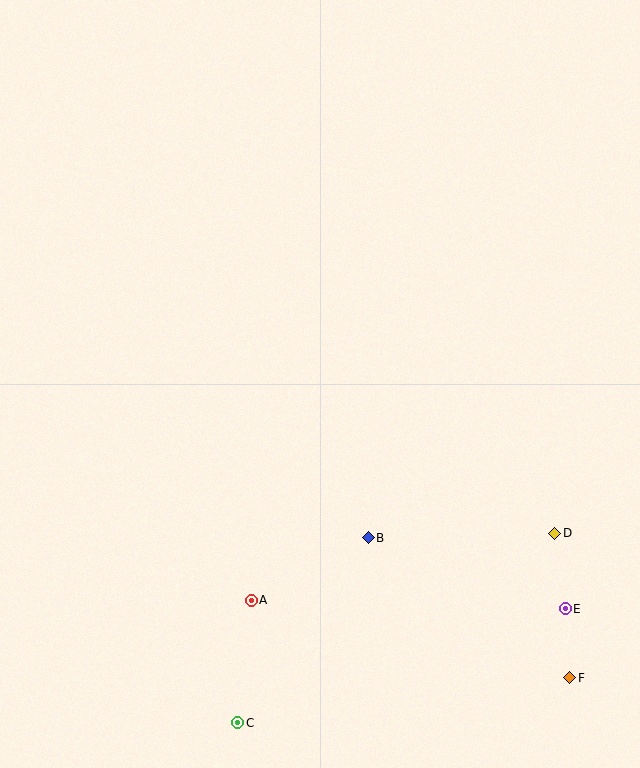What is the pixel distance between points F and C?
The distance between F and C is 335 pixels.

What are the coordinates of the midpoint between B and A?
The midpoint between B and A is at (310, 569).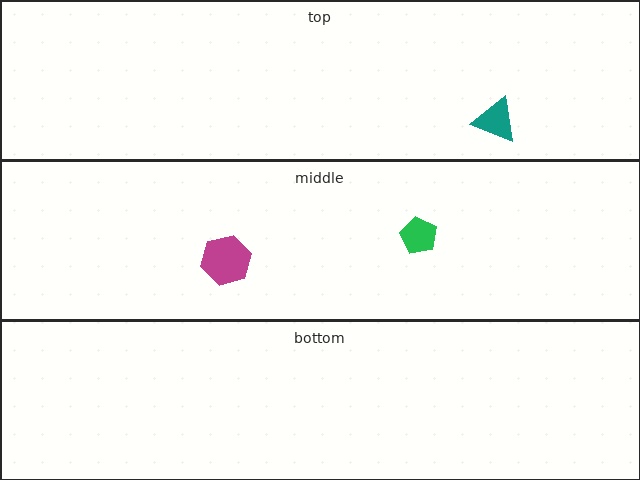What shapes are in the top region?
The teal triangle.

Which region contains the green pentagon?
The middle region.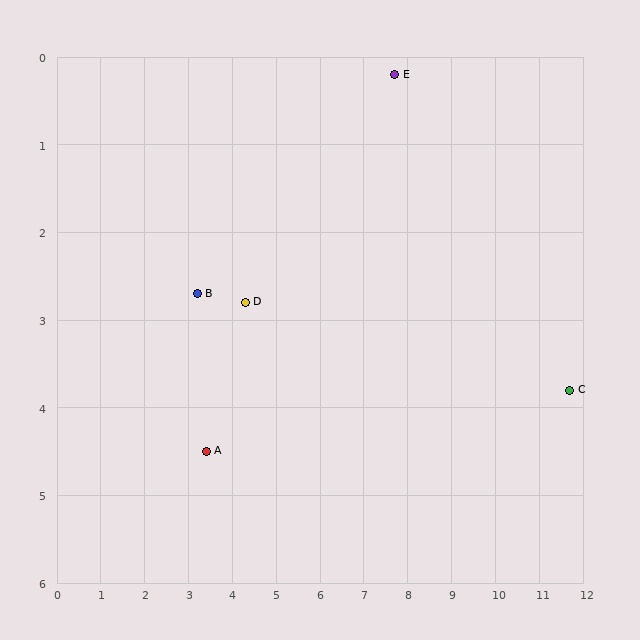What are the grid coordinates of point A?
Point A is at approximately (3.4, 4.5).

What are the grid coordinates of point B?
Point B is at approximately (3.2, 2.7).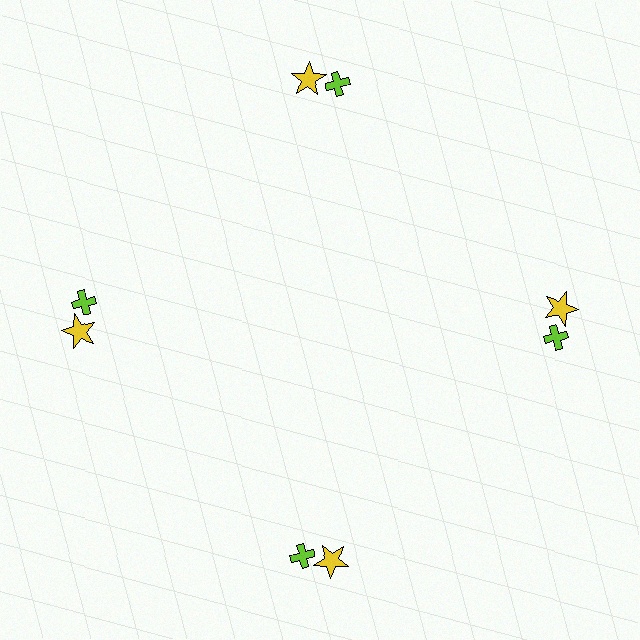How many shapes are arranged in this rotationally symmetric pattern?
There are 8 shapes, arranged in 4 groups of 2.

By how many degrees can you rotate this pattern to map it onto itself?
The pattern maps onto itself every 90 degrees of rotation.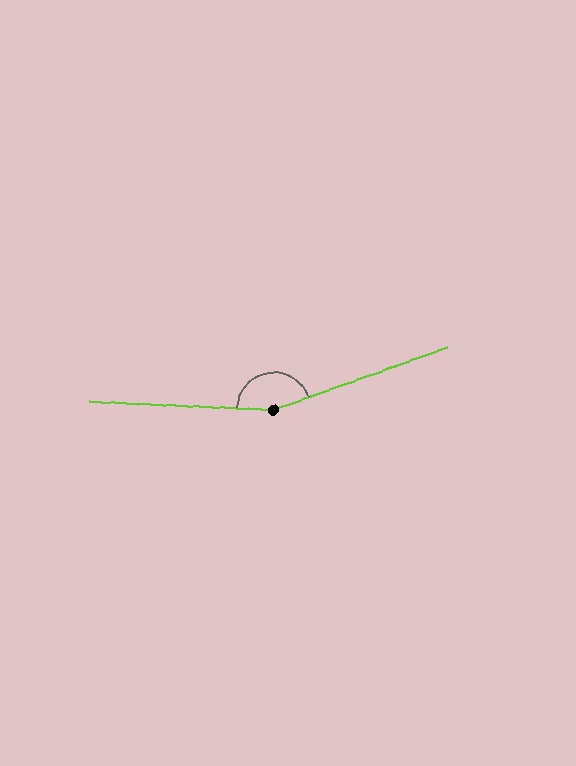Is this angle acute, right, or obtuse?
It is obtuse.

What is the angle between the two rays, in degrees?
Approximately 158 degrees.